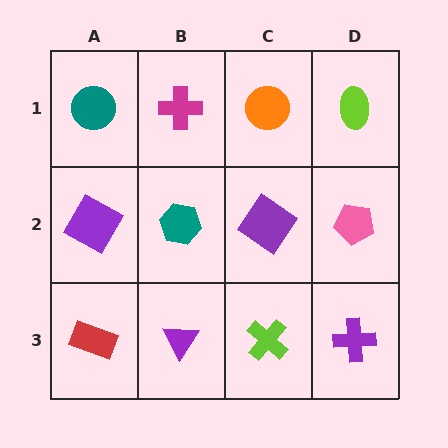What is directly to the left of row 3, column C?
A purple triangle.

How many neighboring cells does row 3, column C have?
3.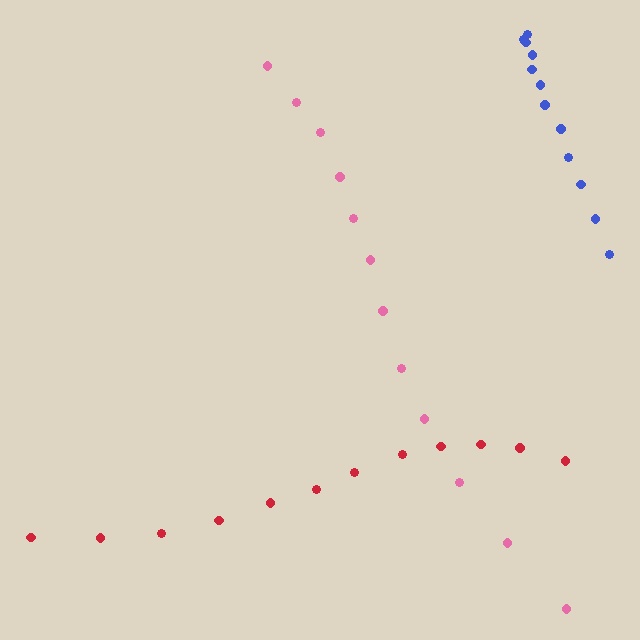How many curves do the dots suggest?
There are 3 distinct paths.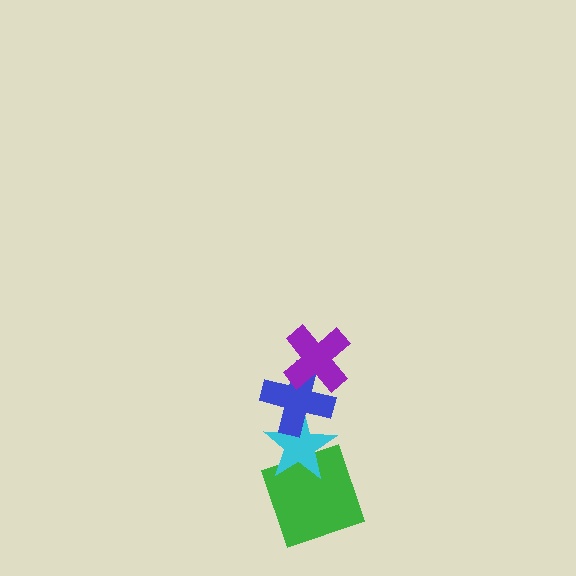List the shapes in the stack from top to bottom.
From top to bottom: the purple cross, the blue cross, the cyan star, the green square.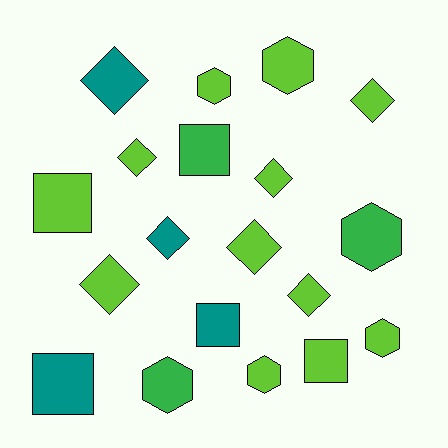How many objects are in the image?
There are 19 objects.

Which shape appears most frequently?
Diamond, with 8 objects.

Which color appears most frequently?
Lime, with 12 objects.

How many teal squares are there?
There are 2 teal squares.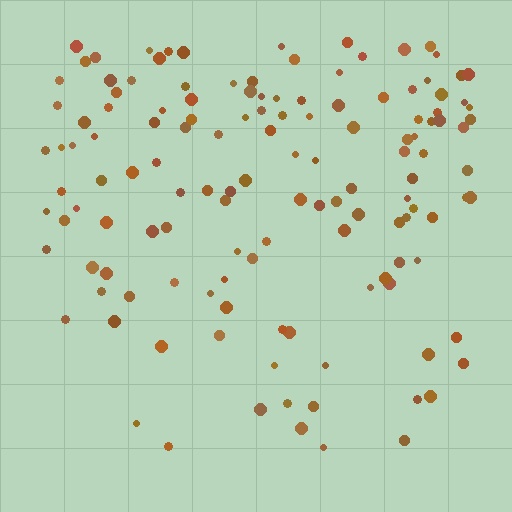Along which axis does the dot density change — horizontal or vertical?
Vertical.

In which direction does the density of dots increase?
From bottom to top, with the top side densest.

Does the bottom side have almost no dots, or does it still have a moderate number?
Still a moderate number, just noticeably fewer than the top.